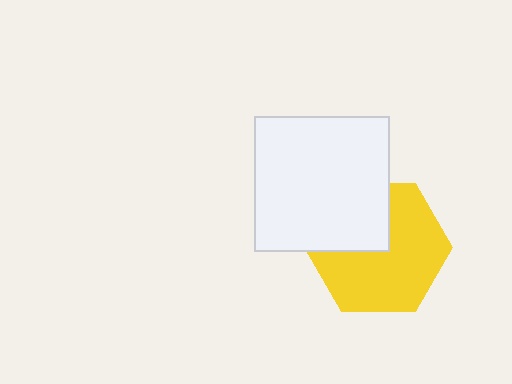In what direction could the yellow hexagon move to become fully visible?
The yellow hexagon could move down. That would shift it out from behind the white square entirely.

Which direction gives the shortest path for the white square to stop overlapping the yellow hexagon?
Moving up gives the shortest separation.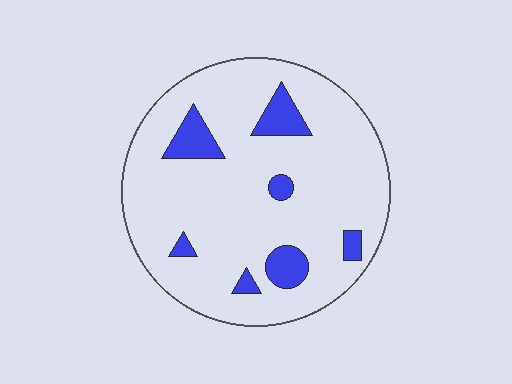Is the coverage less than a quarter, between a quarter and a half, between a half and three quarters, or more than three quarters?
Less than a quarter.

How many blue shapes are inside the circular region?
7.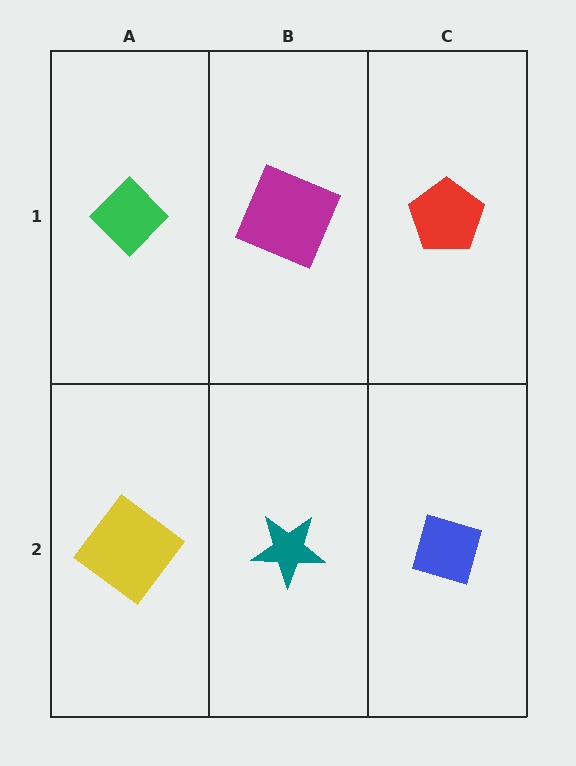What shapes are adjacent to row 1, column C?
A blue diamond (row 2, column C), a magenta square (row 1, column B).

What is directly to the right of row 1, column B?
A red pentagon.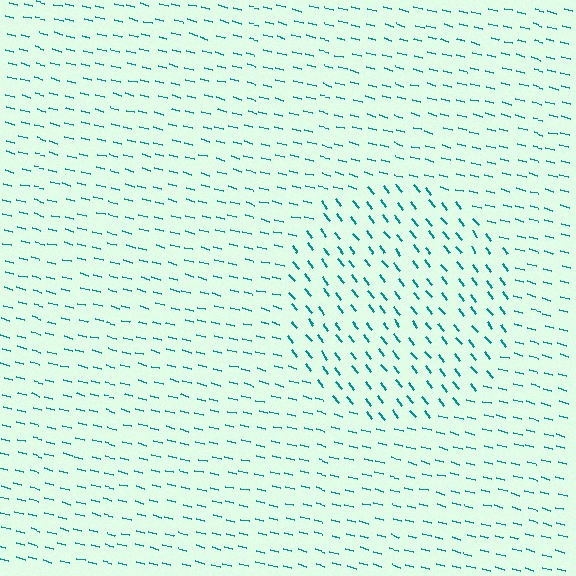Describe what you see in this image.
The image is filled with small teal line segments. A circle region in the image has lines oriented differently from the surrounding lines, creating a visible texture boundary.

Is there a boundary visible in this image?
Yes, there is a texture boundary formed by a change in line orientation.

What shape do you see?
I see a circle.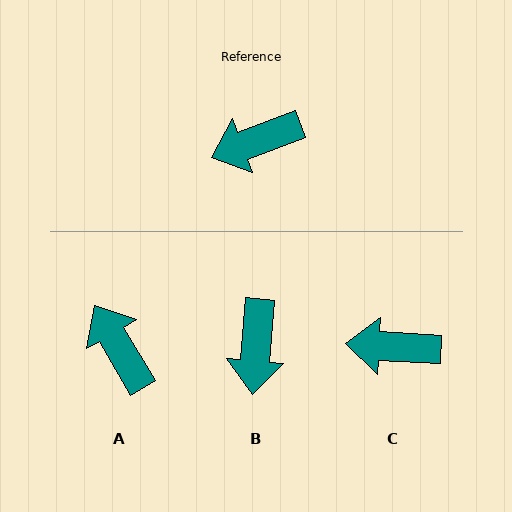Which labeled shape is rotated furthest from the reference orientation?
A, about 80 degrees away.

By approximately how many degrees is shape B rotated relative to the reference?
Approximately 65 degrees counter-clockwise.